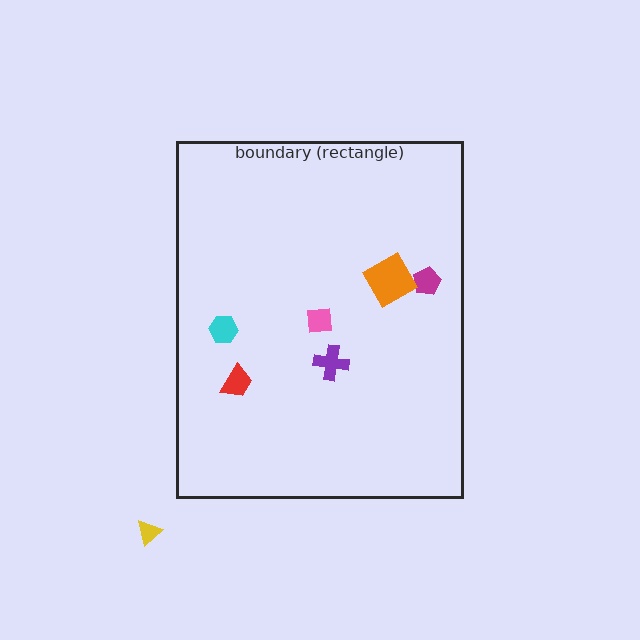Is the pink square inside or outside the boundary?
Inside.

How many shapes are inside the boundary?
6 inside, 1 outside.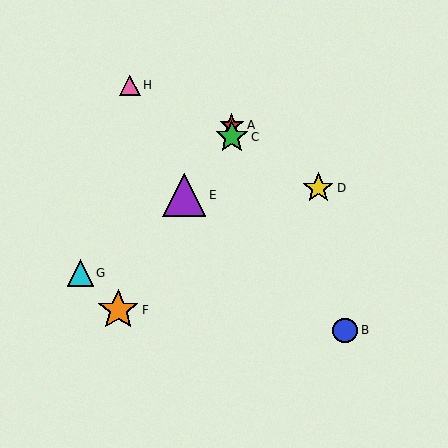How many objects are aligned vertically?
2 objects (A, C) are aligned vertically.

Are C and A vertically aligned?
Yes, both are at x≈232.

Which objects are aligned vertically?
Objects A, C are aligned vertically.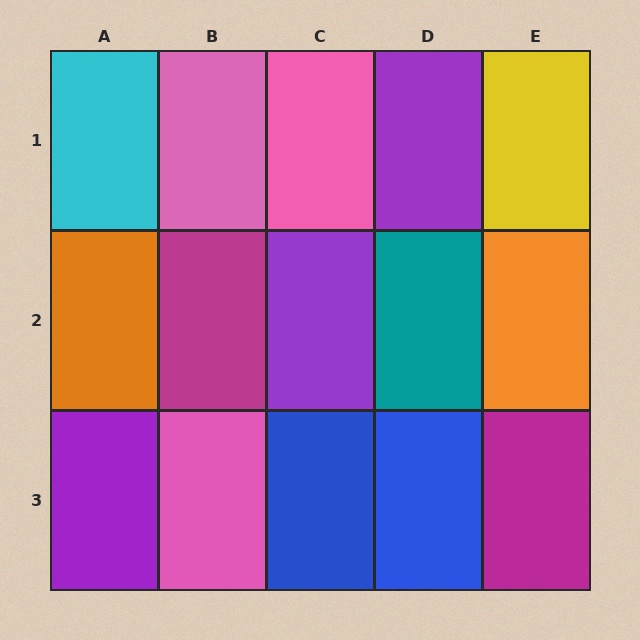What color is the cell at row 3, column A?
Purple.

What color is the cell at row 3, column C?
Blue.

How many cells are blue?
2 cells are blue.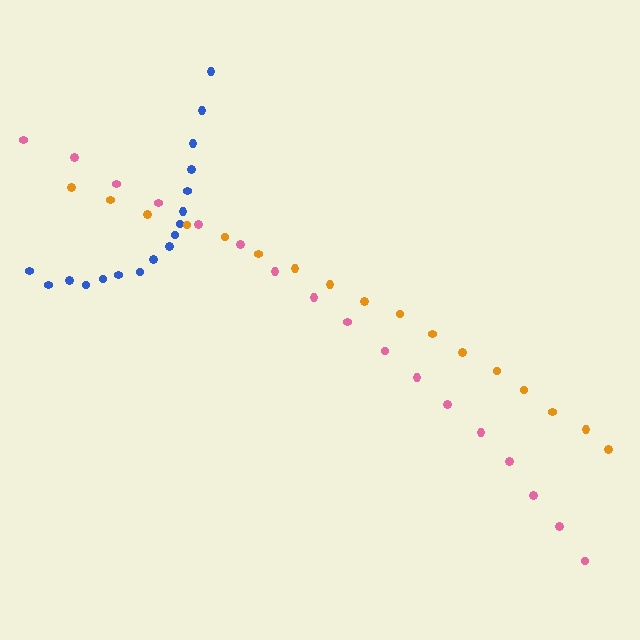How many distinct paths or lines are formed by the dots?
There are 3 distinct paths.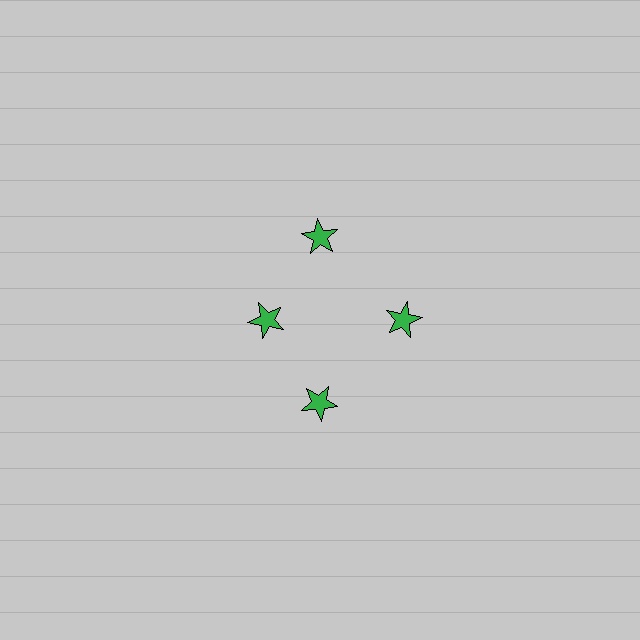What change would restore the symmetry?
The symmetry would be restored by moving it outward, back onto the ring so that all 4 stars sit at equal angles and equal distance from the center.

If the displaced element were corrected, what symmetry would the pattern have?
It would have 4-fold rotational symmetry — the pattern would map onto itself every 90 degrees.